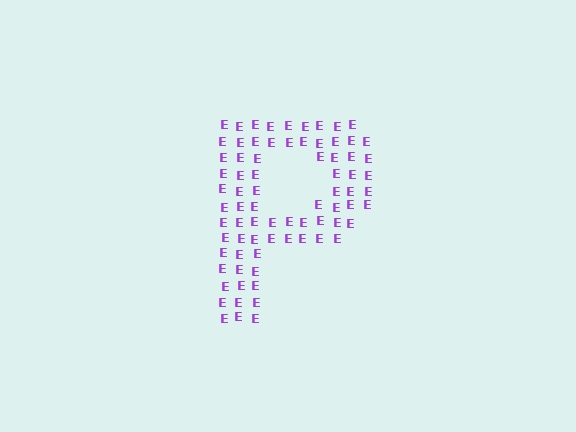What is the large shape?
The large shape is the letter P.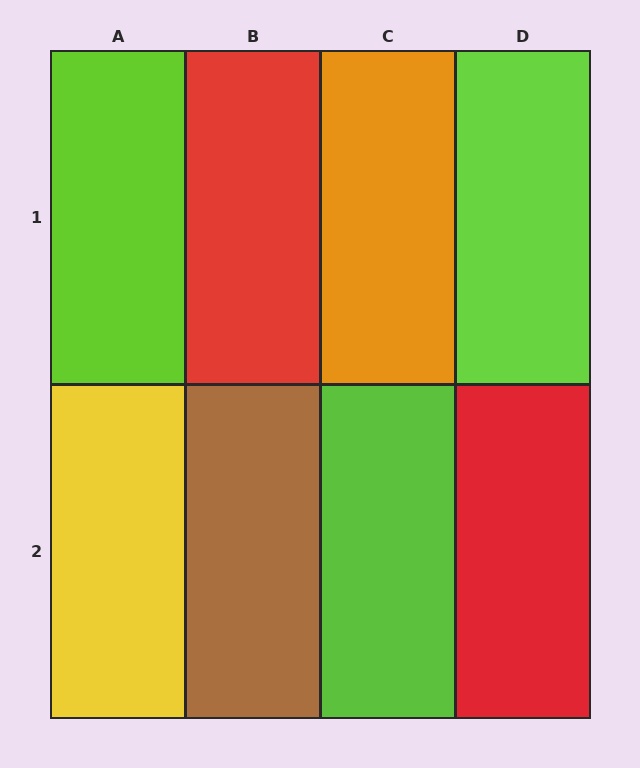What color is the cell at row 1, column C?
Orange.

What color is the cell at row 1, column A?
Lime.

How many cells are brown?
1 cell is brown.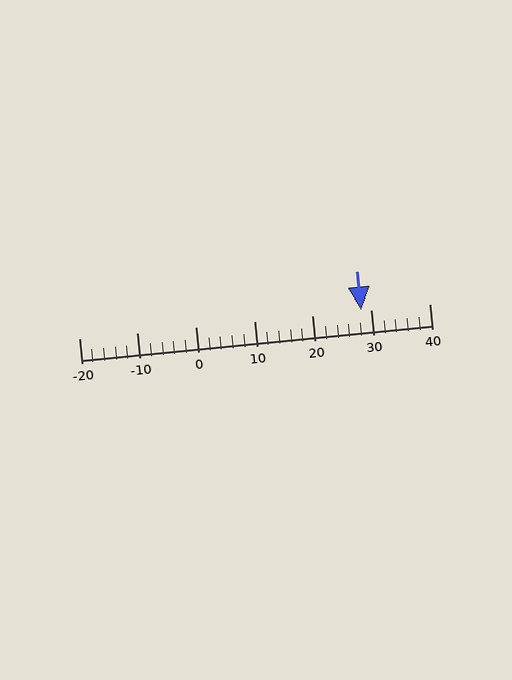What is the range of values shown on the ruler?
The ruler shows values from -20 to 40.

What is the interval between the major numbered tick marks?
The major tick marks are spaced 10 units apart.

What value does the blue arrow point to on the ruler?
The blue arrow points to approximately 28.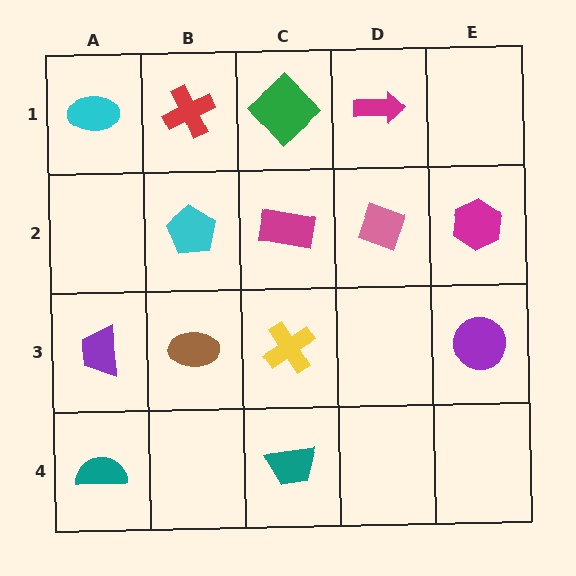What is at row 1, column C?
A green diamond.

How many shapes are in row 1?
4 shapes.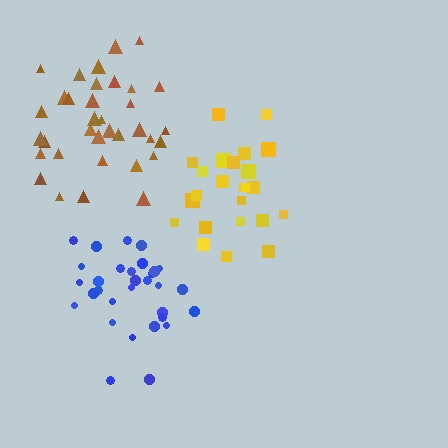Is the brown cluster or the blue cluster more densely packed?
Blue.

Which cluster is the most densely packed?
Yellow.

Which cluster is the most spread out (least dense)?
Brown.